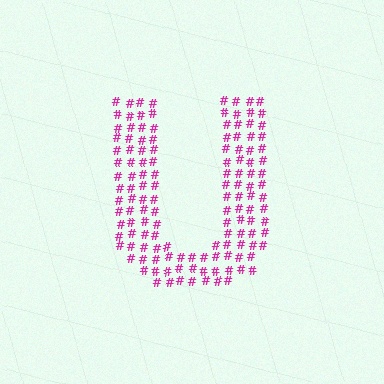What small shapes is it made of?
It is made of small hash symbols.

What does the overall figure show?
The overall figure shows the letter U.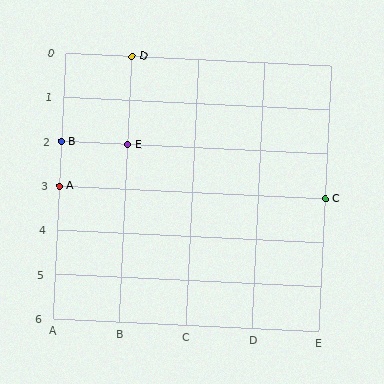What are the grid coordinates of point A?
Point A is at grid coordinates (A, 3).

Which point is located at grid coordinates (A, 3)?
Point A is at (A, 3).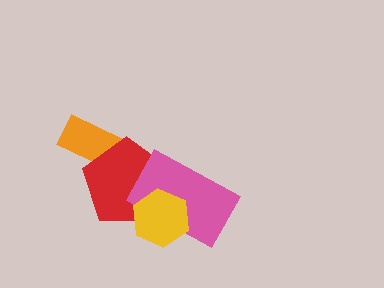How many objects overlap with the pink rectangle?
2 objects overlap with the pink rectangle.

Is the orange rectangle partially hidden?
Yes, it is partially covered by another shape.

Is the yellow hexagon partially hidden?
No, no other shape covers it.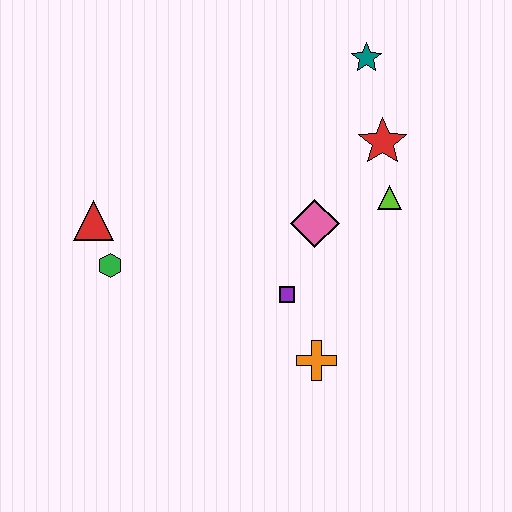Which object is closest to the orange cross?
The purple square is closest to the orange cross.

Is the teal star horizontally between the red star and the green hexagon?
Yes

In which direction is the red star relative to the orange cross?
The red star is above the orange cross.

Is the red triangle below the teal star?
Yes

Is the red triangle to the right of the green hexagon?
No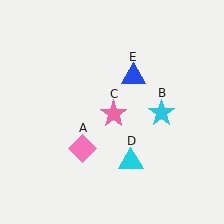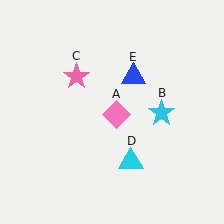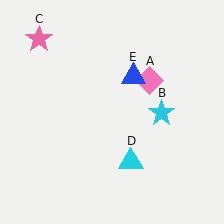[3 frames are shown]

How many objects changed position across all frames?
2 objects changed position: pink diamond (object A), pink star (object C).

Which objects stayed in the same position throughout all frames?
Cyan star (object B) and cyan triangle (object D) and blue triangle (object E) remained stationary.